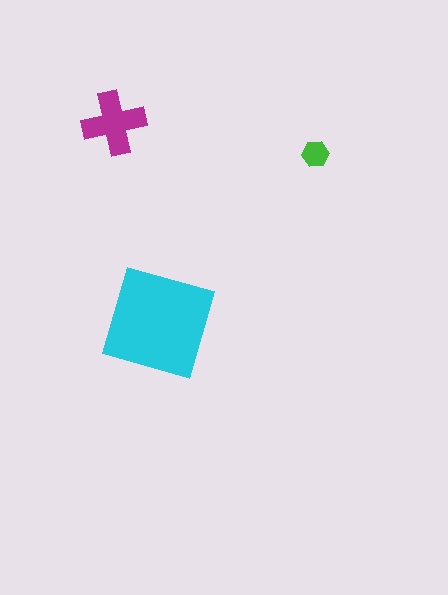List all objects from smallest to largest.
The green hexagon, the magenta cross, the cyan square.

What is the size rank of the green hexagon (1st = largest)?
3rd.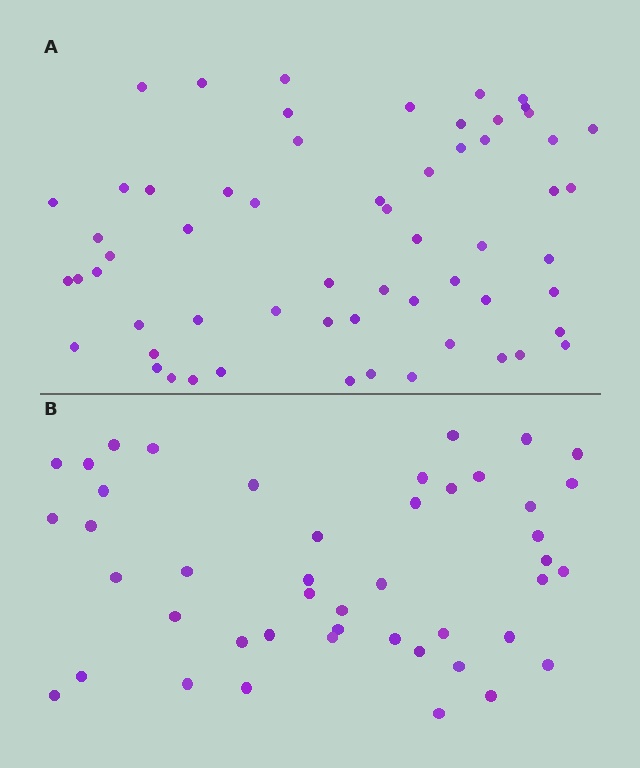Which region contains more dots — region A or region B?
Region A (the top region) has more dots.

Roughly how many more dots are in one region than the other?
Region A has approximately 15 more dots than region B.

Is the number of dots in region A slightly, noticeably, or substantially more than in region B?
Region A has noticeably more, but not dramatically so. The ratio is roughly 1.3 to 1.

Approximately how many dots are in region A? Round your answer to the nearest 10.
About 60 dots.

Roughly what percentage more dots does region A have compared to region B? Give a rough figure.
About 35% more.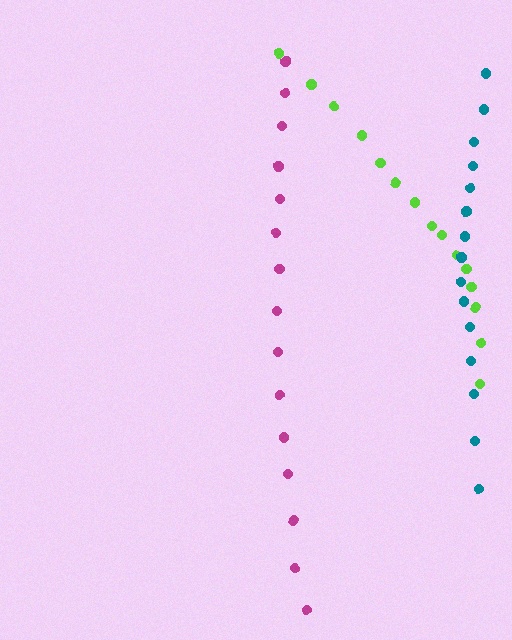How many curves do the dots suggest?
There are 3 distinct paths.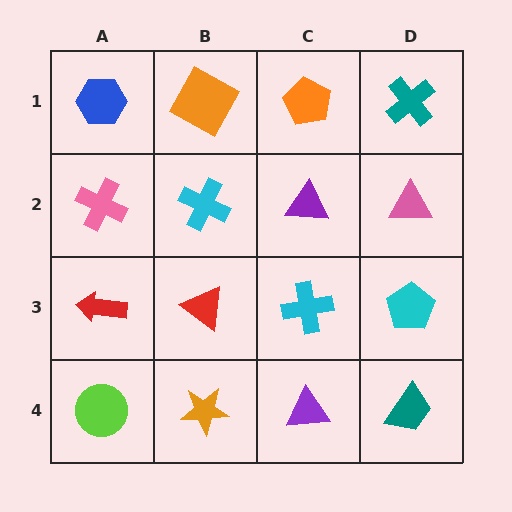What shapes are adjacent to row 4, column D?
A cyan pentagon (row 3, column D), a purple triangle (row 4, column C).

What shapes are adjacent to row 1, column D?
A pink triangle (row 2, column D), an orange pentagon (row 1, column C).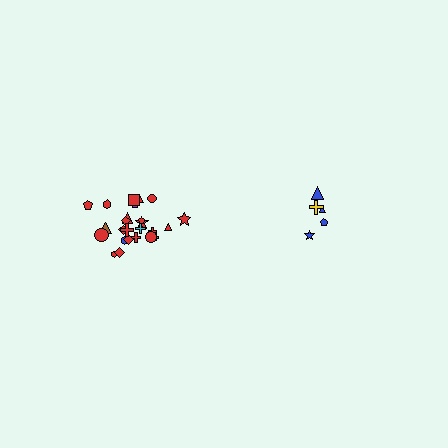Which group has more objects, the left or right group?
The left group.